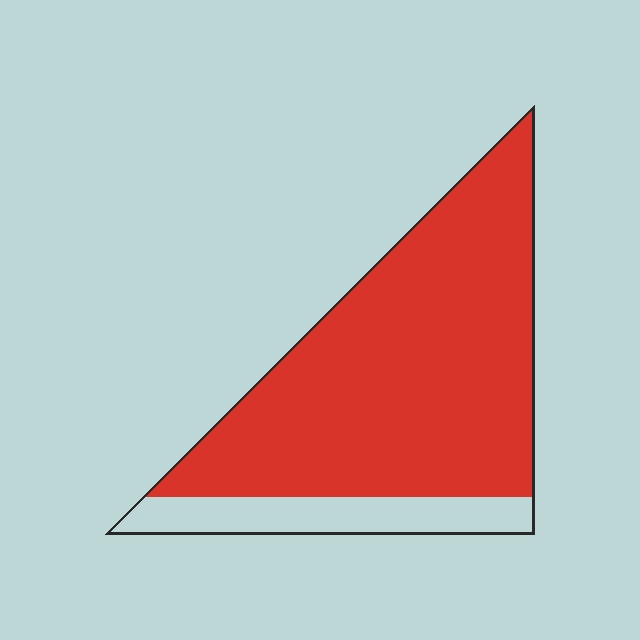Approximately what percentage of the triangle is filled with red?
Approximately 85%.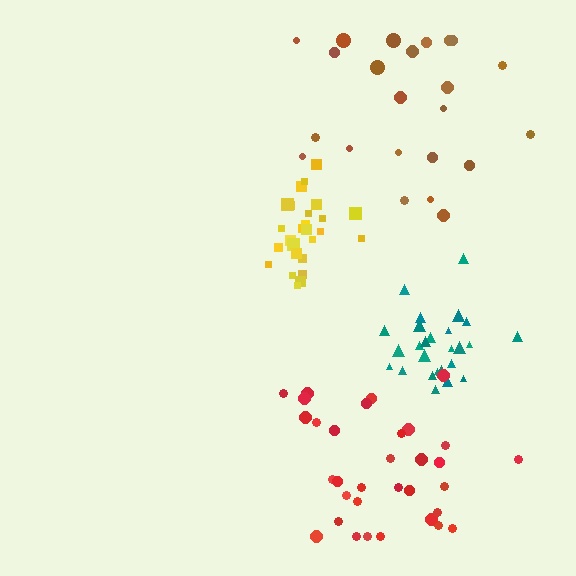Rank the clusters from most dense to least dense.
yellow, teal, red, brown.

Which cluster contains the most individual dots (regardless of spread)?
Red (33).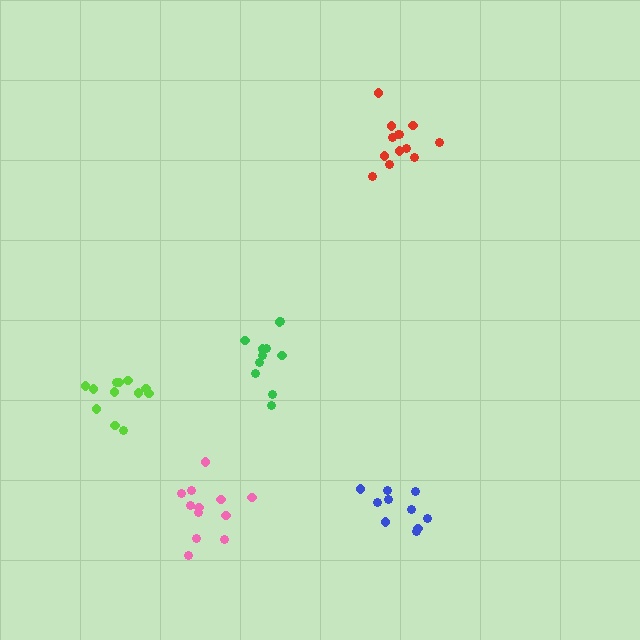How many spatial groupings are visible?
There are 5 spatial groupings.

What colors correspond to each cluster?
The clusters are colored: lime, red, green, blue, pink.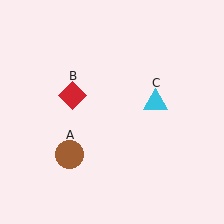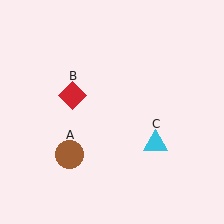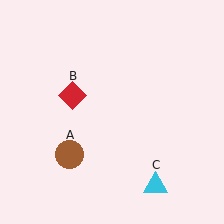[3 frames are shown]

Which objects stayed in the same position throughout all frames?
Brown circle (object A) and red diamond (object B) remained stationary.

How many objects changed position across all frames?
1 object changed position: cyan triangle (object C).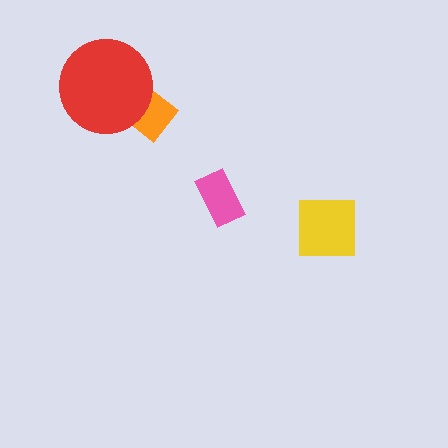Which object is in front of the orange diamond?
The red circle is in front of the orange diamond.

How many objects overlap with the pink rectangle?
0 objects overlap with the pink rectangle.